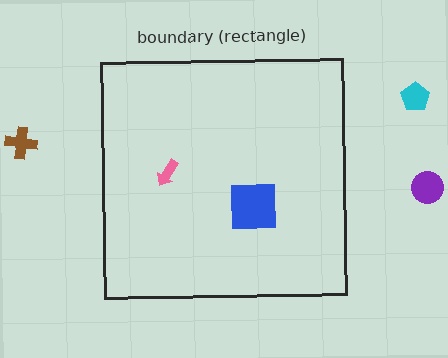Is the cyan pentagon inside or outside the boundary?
Outside.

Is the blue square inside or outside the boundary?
Inside.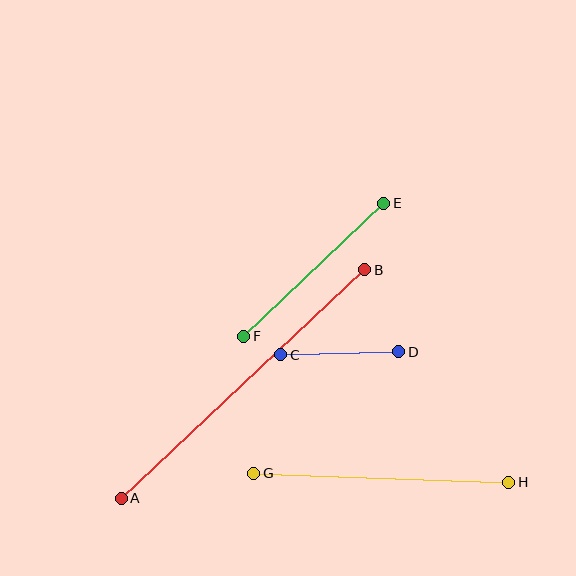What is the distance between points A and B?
The distance is approximately 334 pixels.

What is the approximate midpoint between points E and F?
The midpoint is at approximately (314, 270) pixels.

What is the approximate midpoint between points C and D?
The midpoint is at approximately (340, 353) pixels.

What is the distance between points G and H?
The distance is approximately 255 pixels.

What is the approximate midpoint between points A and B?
The midpoint is at approximately (243, 384) pixels.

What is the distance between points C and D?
The distance is approximately 118 pixels.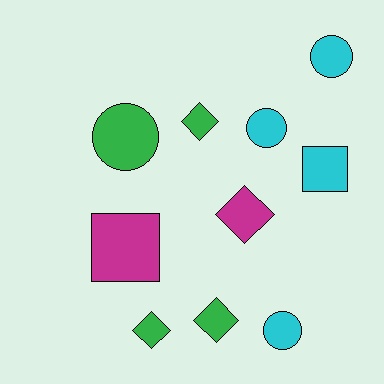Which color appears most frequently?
Cyan, with 4 objects.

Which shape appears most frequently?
Circle, with 4 objects.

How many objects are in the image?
There are 10 objects.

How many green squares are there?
There are no green squares.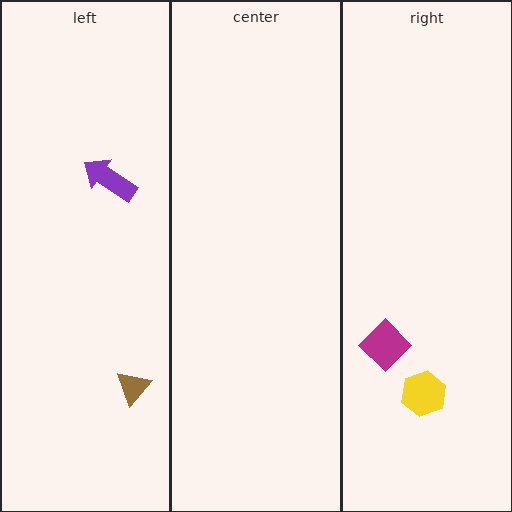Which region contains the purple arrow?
The left region.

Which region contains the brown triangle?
The left region.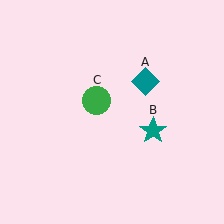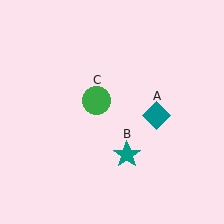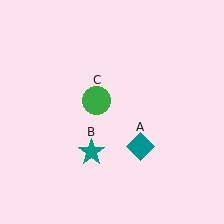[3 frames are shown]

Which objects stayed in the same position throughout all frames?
Green circle (object C) remained stationary.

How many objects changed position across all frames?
2 objects changed position: teal diamond (object A), teal star (object B).